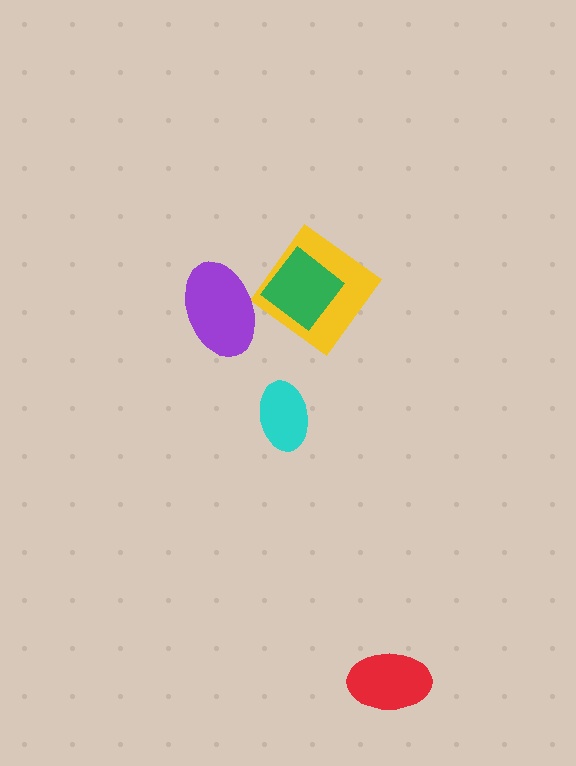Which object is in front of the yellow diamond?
The green diamond is in front of the yellow diamond.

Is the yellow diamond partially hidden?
Yes, it is partially covered by another shape.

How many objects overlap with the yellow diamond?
1 object overlaps with the yellow diamond.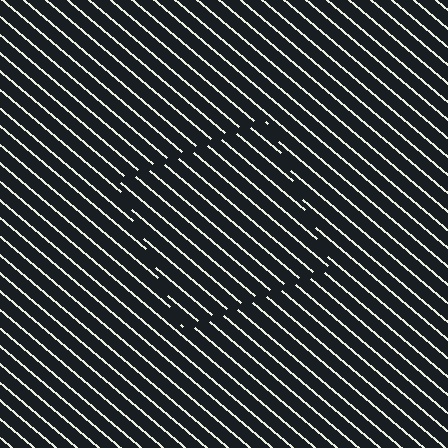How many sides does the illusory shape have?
4 sides — the line-ends trace a square.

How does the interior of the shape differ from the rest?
The interior of the shape contains the same grating, shifted by half a period — the contour is defined by the phase discontinuity where line-ends from the inner and outer gratings abut.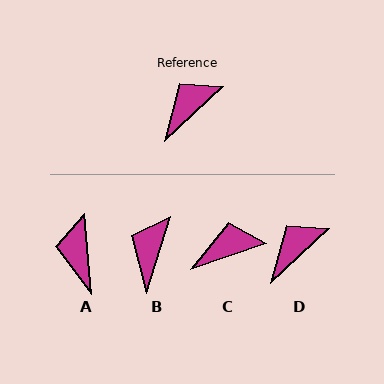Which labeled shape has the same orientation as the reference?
D.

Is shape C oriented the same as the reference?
No, it is off by about 24 degrees.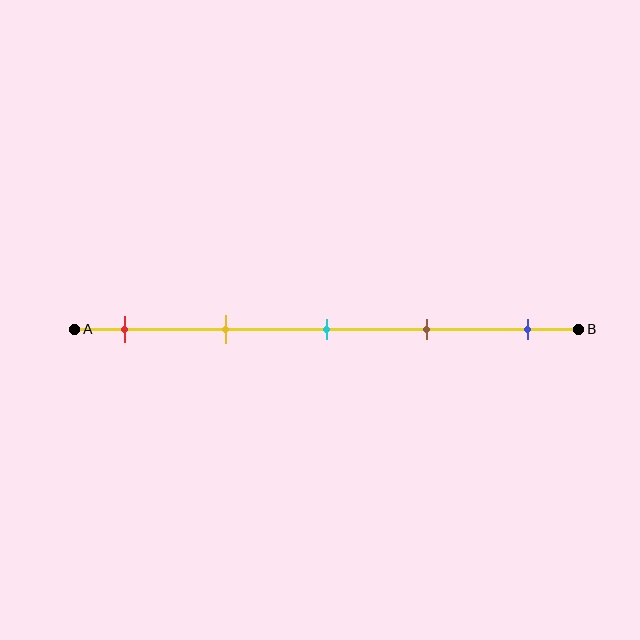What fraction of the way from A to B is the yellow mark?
The yellow mark is approximately 30% (0.3) of the way from A to B.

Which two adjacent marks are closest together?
The cyan and brown marks are the closest adjacent pair.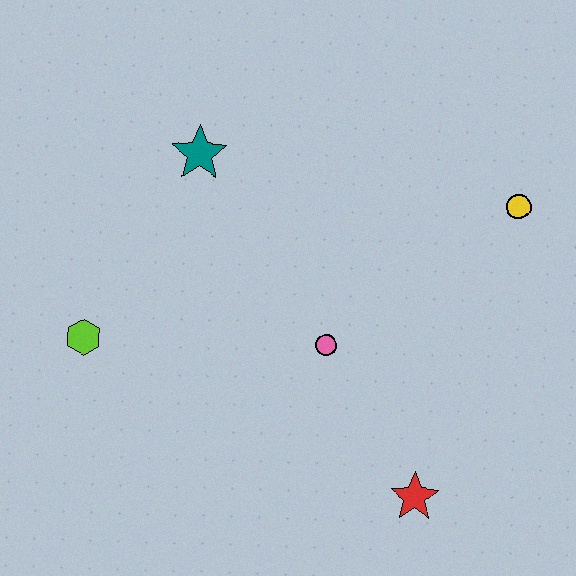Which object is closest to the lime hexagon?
The teal star is closest to the lime hexagon.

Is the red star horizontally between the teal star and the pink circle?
No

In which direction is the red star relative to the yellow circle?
The red star is below the yellow circle.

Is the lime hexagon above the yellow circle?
No